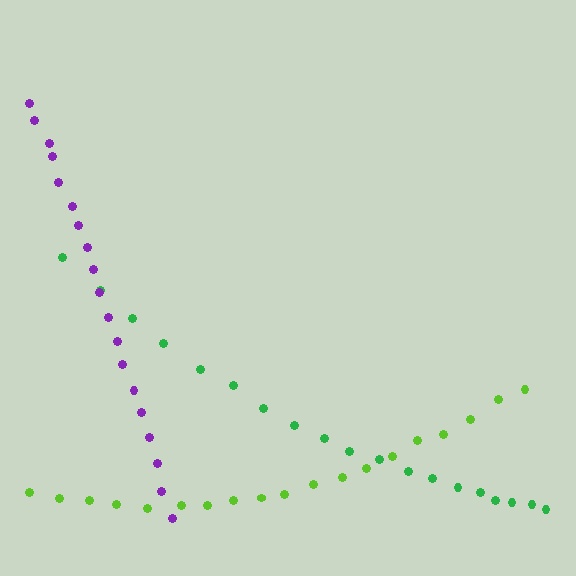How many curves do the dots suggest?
There are 3 distinct paths.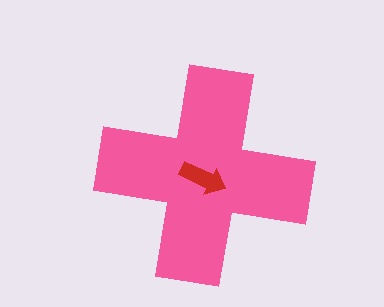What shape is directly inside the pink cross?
The red arrow.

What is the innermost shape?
The red arrow.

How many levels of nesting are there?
2.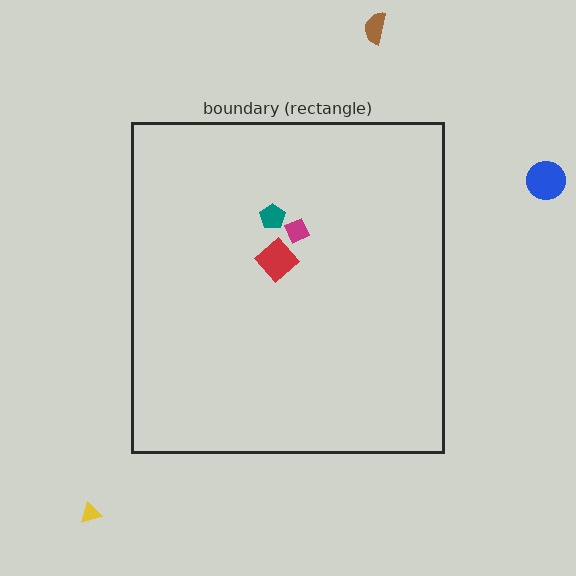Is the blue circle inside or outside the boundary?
Outside.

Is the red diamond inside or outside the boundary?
Inside.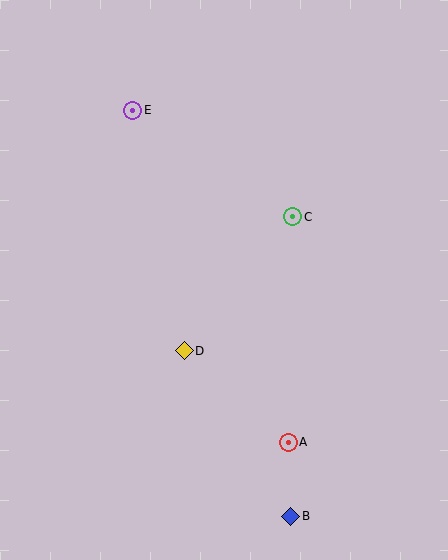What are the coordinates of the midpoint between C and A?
The midpoint between C and A is at (291, 329).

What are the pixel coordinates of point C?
Point C is at (293, 217).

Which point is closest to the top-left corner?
Point E is closest to the top-left corner.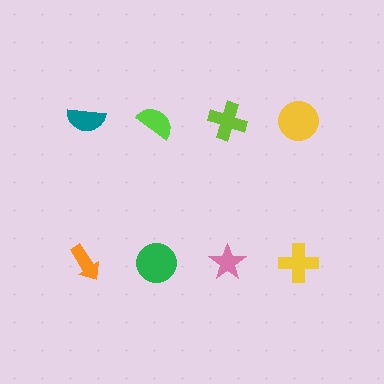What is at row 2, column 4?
A yellow cross.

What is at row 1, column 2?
A lime semicircle.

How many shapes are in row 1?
4 shapes.